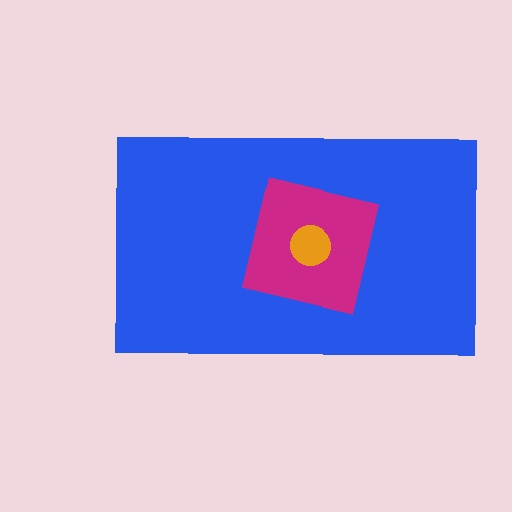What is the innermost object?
The orange circle.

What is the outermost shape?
The blue rectangle.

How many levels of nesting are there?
3.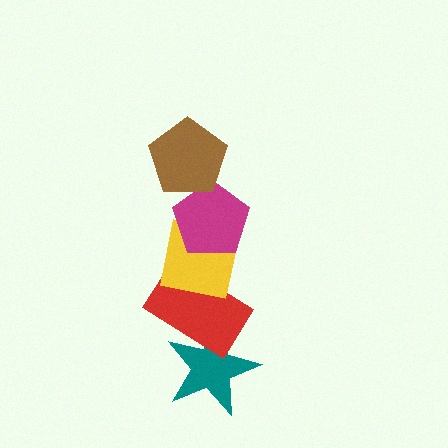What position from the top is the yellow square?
The yellow square is 3rd from the top.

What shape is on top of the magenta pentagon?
The brown pentagon is on top of the magenta pentagon.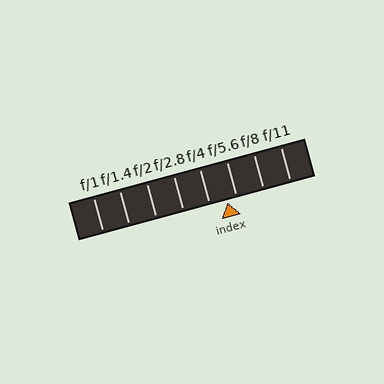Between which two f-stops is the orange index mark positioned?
The index mark is between f/4 and f/5.6.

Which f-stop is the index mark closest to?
The index mark is closest to f/5.6.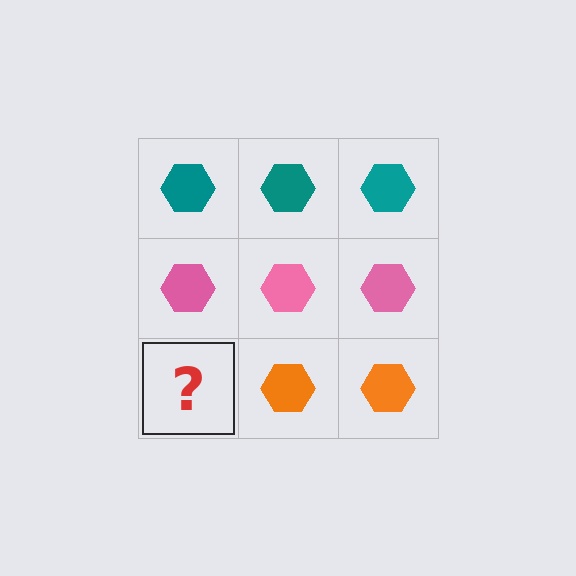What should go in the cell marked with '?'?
The missing cell should contain an orange hexagon.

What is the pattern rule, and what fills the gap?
The rule is that each row has a consistent color. The gap should be filled with an orange hexagon.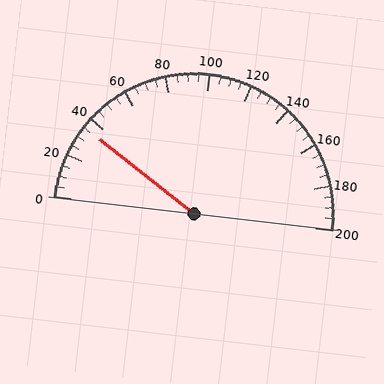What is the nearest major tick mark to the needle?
The nearest major tick mark is 40.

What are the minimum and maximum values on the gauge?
The gauge ranges from 0 to 200.